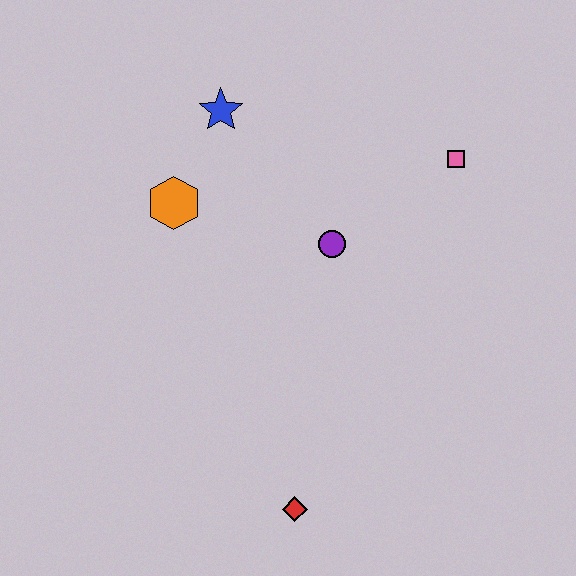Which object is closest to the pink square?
The purple circle is closest to the pink square.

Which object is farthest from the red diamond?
The blue star is farthest from the red diamond.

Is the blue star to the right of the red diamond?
No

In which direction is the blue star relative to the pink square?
The blue star is to the left of the pink square.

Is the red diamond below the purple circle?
Yes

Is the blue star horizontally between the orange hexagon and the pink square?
Yes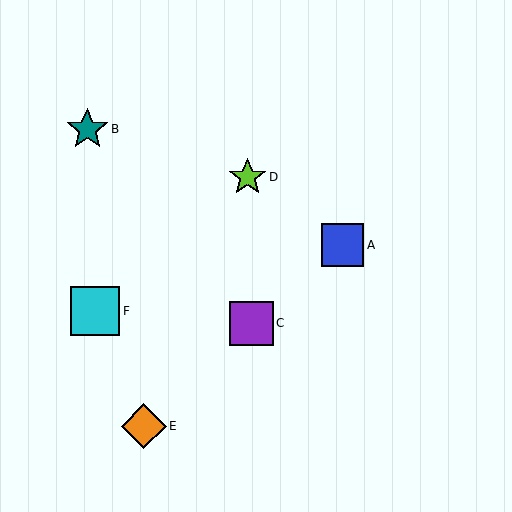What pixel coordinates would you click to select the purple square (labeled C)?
Click at (251, 323) to select the purple square C.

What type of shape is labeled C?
Shape C is a purple square.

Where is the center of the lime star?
The center of the lime star is at (248, 177).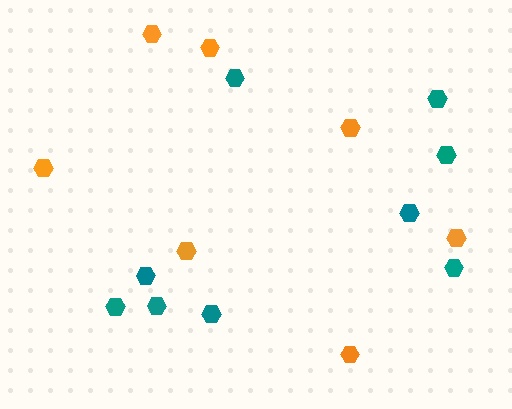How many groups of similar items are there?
There are 2 groups: one group of teal hexagons (9) and one group of orange hexagons (7).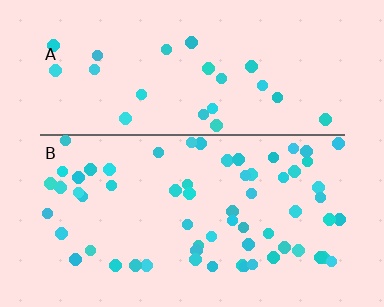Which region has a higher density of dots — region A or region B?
B (the bottom).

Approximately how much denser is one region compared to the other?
Approximately 2.5× — region B over region A.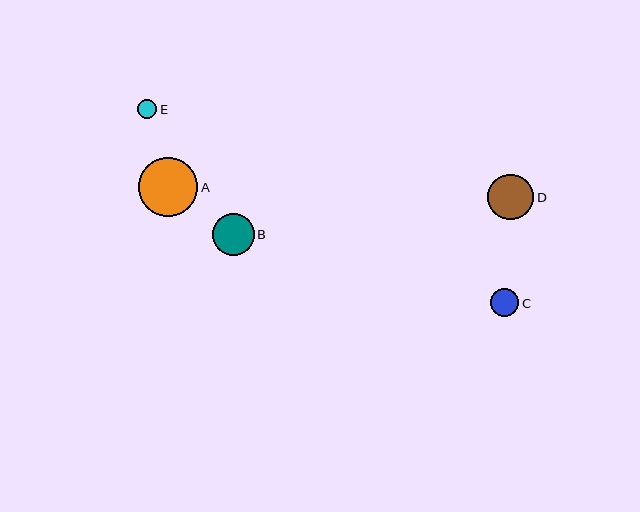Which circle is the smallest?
Circle E is the smallest with a size of approximately 19 pixels.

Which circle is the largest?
Circle A is the largest with a size of approximately 59 pixels.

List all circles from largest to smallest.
From largest to smallest: A, D, B, C, E.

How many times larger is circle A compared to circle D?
Circle A is approximately 1.3 times the size of circle D.